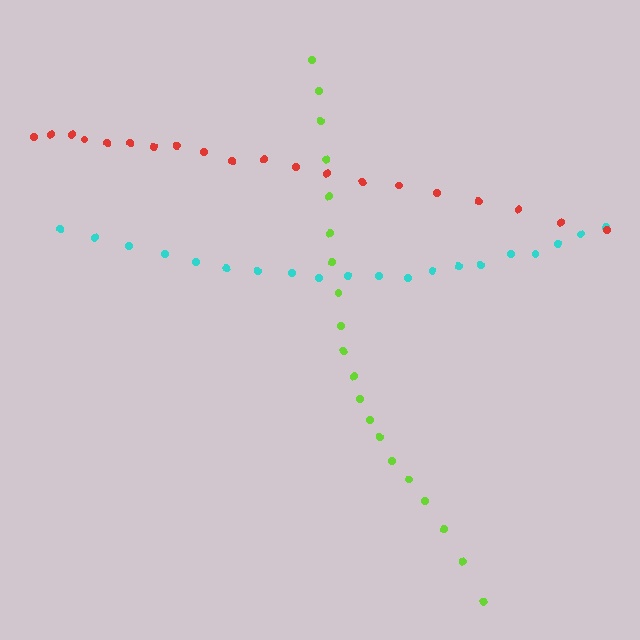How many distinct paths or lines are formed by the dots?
There are 3 distinct paths.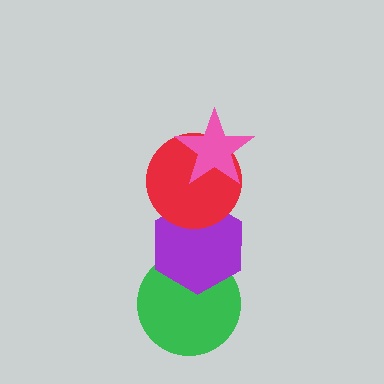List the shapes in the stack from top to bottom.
From top to bottom: the pink star, the red circle, the purple hexagon, the green circle.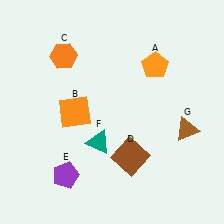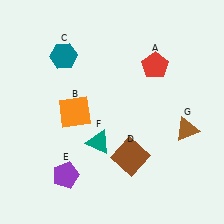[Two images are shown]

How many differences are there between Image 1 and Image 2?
There are 2 differences between the two images.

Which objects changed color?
A changed from orange to red. C changed from orange to teal.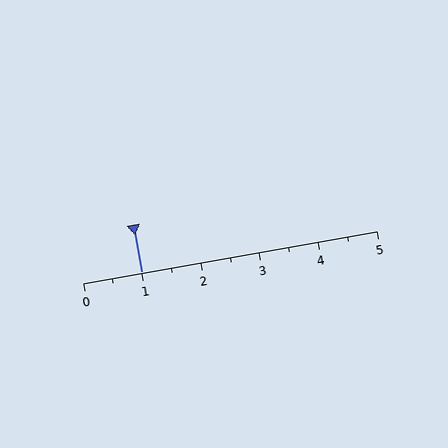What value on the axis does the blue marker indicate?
The marker indicates approximately 1.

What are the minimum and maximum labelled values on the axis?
The axis runs from 0 to 5.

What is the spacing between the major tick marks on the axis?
The major ticks are spaced 1 apart.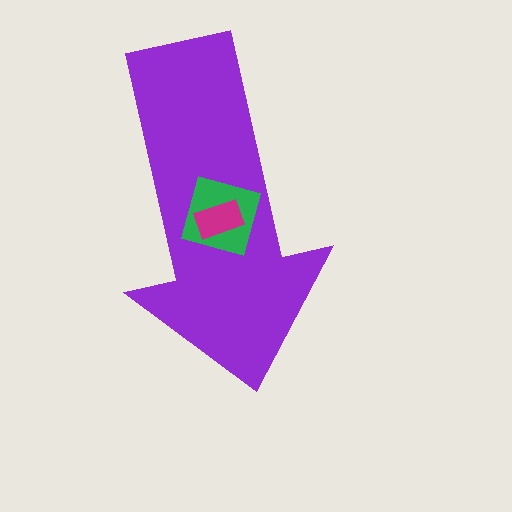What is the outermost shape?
The purple arrow.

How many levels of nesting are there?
3.